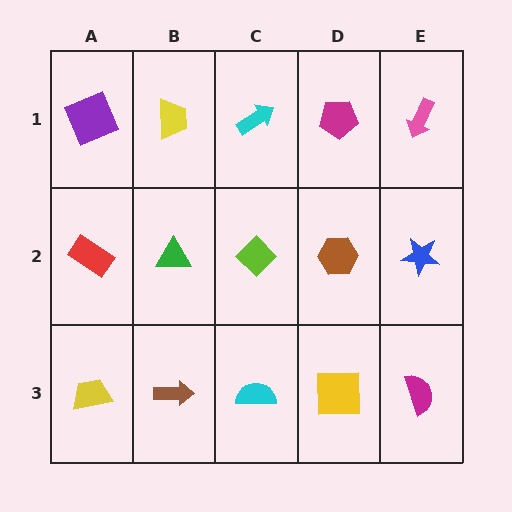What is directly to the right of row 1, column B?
A cyan arrow.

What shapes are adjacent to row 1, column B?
A green triangle (row 2, column B), a purple square (row 1, column A), a cyan arrow (row 1, column C).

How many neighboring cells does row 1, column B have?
3.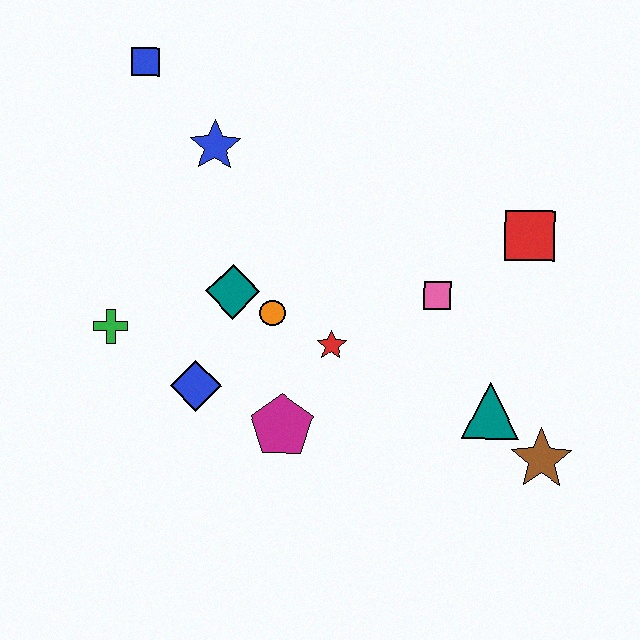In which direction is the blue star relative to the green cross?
The blue star is above the green cross.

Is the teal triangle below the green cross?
Yes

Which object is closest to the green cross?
The blue diamond is closest to the green cross.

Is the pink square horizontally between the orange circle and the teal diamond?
No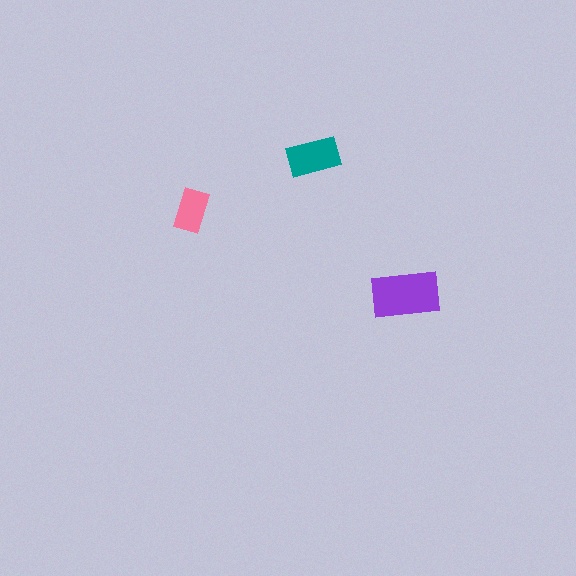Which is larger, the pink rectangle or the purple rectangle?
The purple one.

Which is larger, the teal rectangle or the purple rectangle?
The purple one.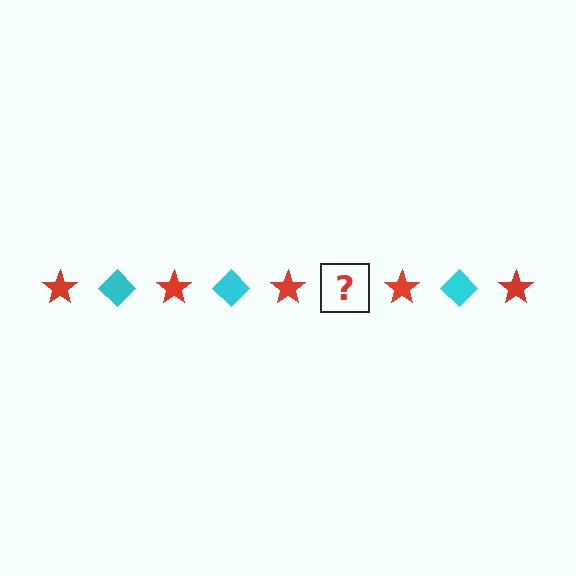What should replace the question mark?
The question mark should be replaced with a cyan diamond.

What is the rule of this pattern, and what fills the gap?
The rule is that the pattern alternates between red star and cyan diamond. The gap should be filled with a cyan diamond.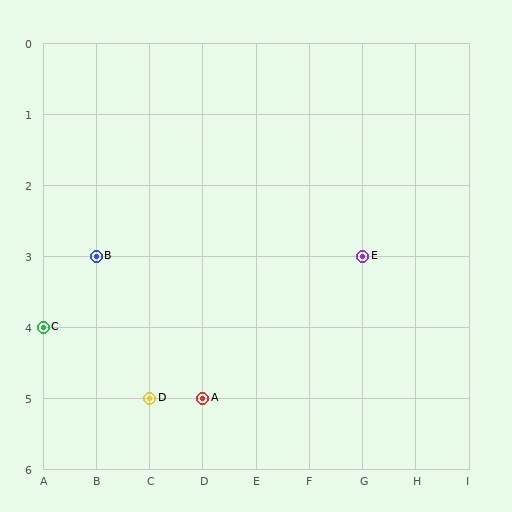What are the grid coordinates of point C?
Point C is at grid coordinates (A, 4).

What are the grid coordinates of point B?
Point B is at grid coordinates (B, 3).